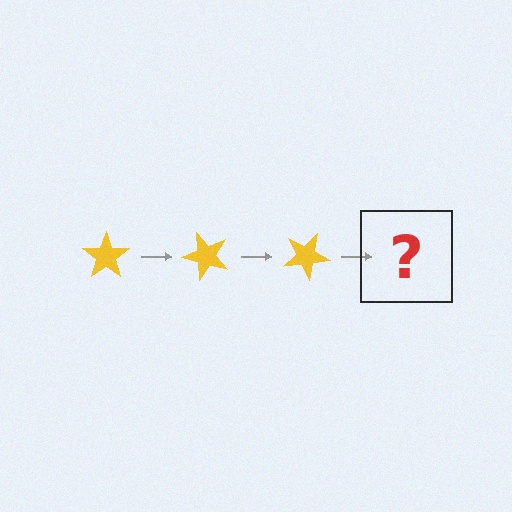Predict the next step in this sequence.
The next step is a yellow star rotated 150 degrees.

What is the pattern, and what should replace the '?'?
The pattern is that the star rotates 50 degrees each step. The '?' should be a yellow star rotated 150 degrees.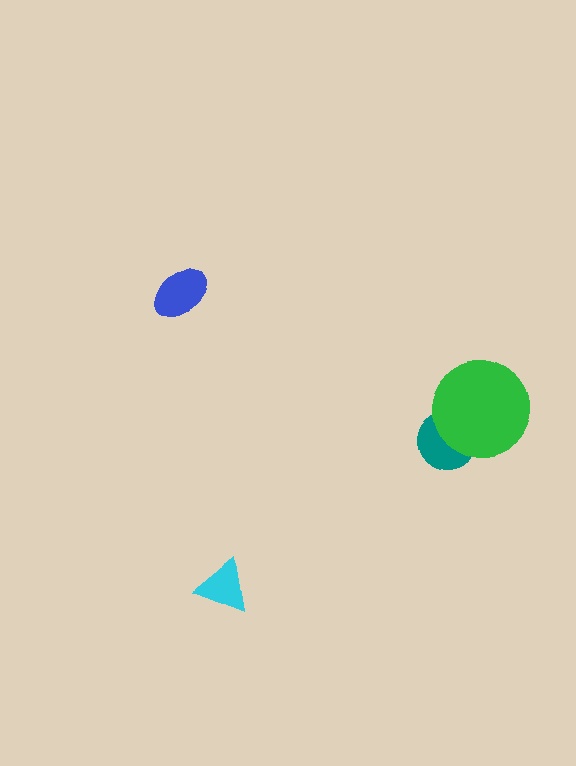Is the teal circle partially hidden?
Yes, it is partially covered by another shape.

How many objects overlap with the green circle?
1 object overlaps with the green circle.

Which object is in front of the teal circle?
The green circle is in front of the teal circle.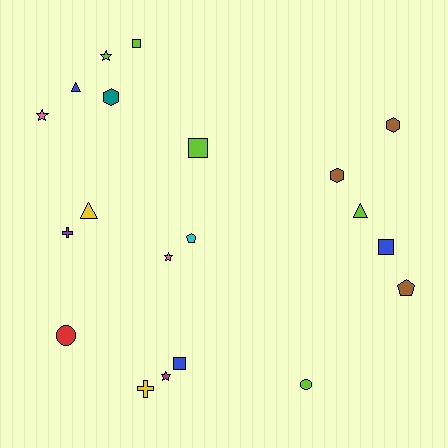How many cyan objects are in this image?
There is 1 cyan object.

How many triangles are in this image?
There are 3 triangles.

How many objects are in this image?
There are 20 objects.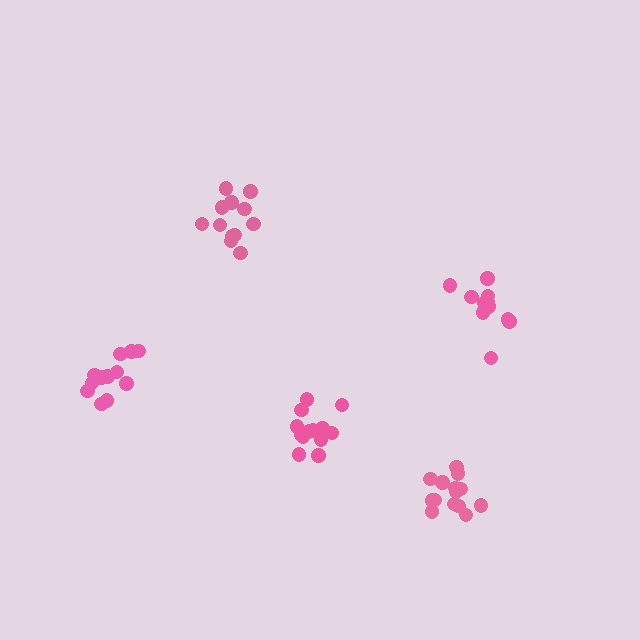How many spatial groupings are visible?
There are 5 spatial groupings.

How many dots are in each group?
Group 1: 11 dots, Group 2: 13 dots, Group 3: 14 dots, Group 4: 12 dots, Group 5: 12 dots (62 total).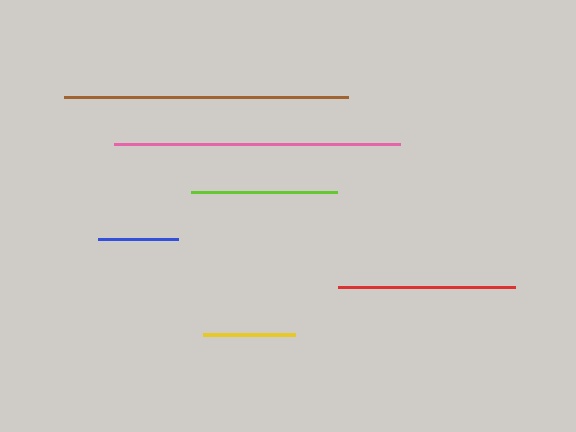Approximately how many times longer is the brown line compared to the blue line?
The brown line is approximately 3.5 times the length of the blue line.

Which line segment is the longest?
The pink line is the longest at approximately 287 pixels.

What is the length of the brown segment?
The brown segment is approximately 285 pixels long.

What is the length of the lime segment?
The lime segment is approximately 145 pixels long.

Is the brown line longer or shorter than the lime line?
The brown line is longer than the lime line.